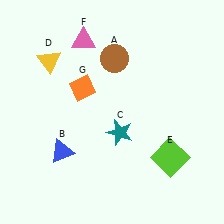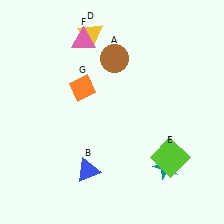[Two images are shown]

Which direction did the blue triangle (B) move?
The blue triangle (B) moved right.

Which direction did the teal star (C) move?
The teal star (C) moved right.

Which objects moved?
The objects that moved are: the blue triangle (B), the teal star (C), the yellow triangle (D).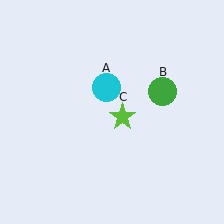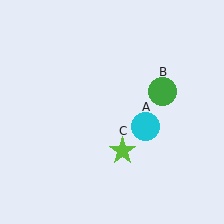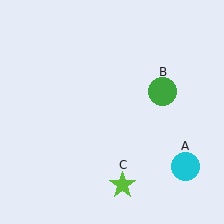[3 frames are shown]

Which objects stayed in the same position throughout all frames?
Green circle (object B) remained stationary.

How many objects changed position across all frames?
2 objects changed position: cyan circle (object A), lime star (object C).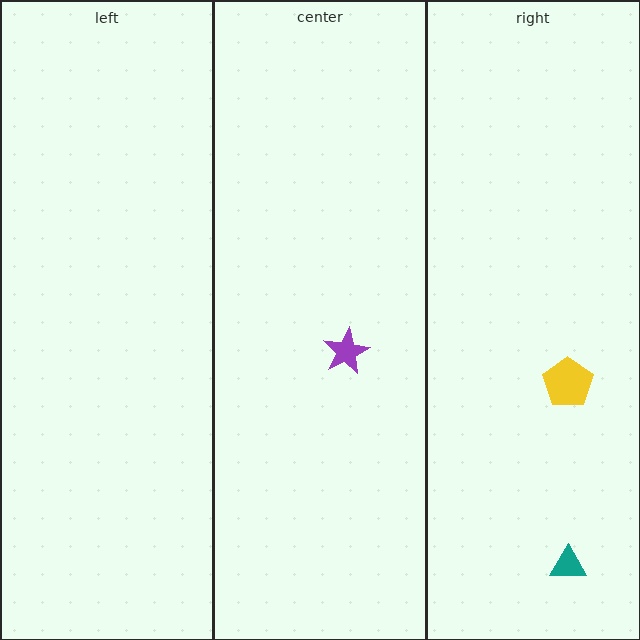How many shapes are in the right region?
2.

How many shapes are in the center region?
1.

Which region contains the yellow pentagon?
The right region.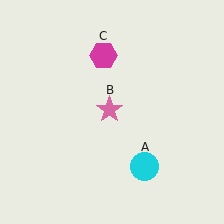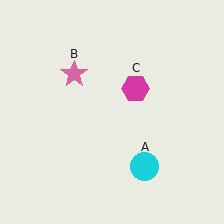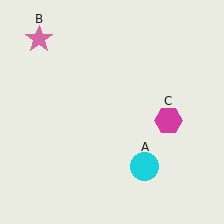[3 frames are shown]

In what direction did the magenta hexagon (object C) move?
The magenta hexagon (object C) moved down and to the right.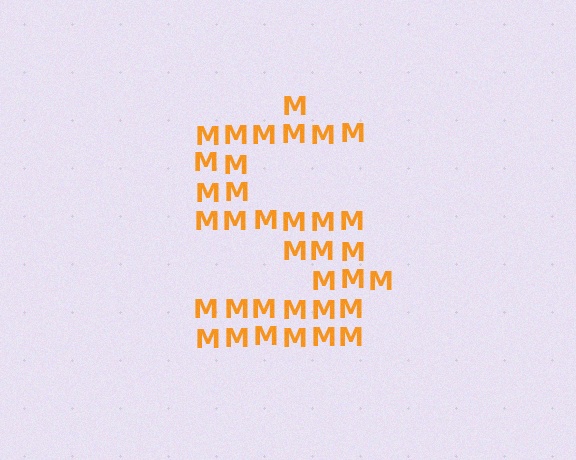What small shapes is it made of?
It is made of small letter M's.